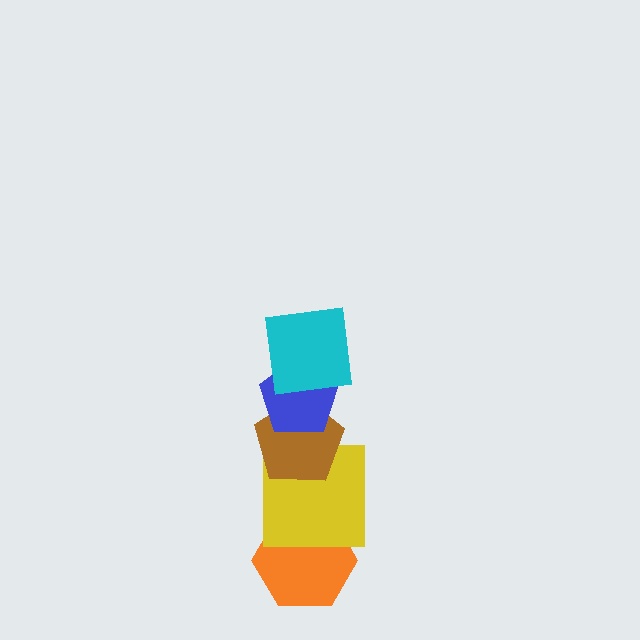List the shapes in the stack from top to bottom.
From top to bottom: the cyan square, the blue pentagon, the brown pentagon, the yellow square, the orange hexagon.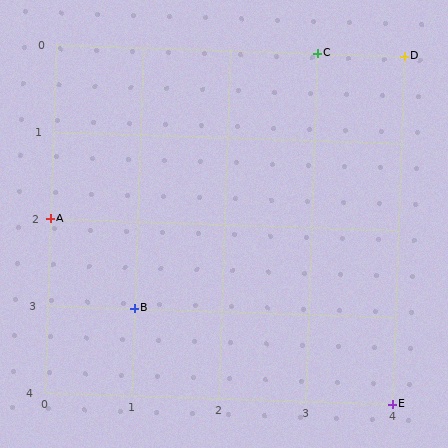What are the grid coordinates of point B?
Point B is at grid coordinates (1, 3).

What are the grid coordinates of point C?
Point C is at grid coordinates (3, 0).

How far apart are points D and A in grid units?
Points D and A are 4 columns and 2 rows apart (about 4.5 grid units diagonally).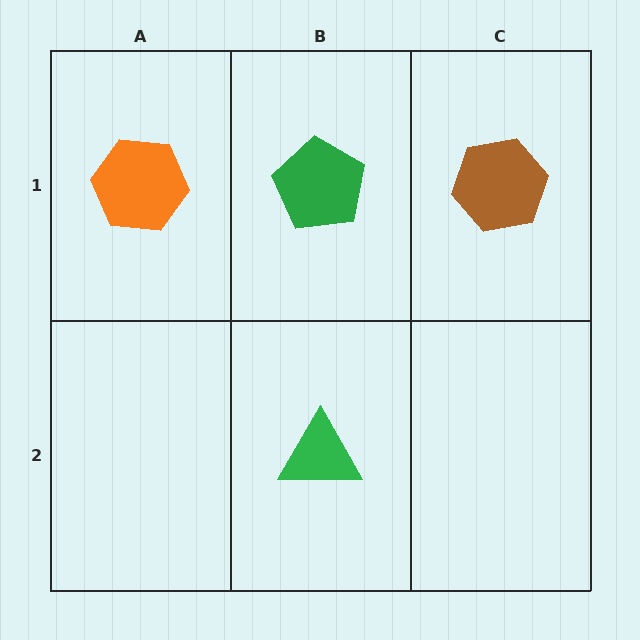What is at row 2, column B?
A green triangle.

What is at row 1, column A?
An orange hexagon.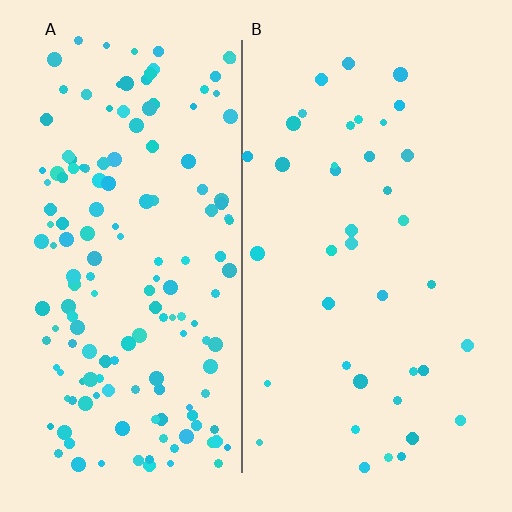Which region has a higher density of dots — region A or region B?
A (the left).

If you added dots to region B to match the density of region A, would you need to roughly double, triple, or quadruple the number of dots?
Approximately quadruple.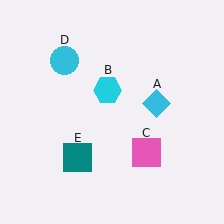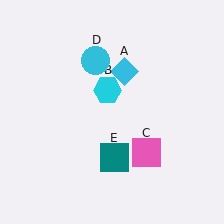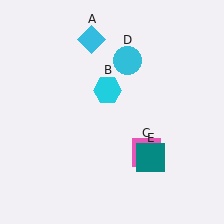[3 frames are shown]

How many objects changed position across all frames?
3 objects changed position: cyan diamond (object A), cyan circle (object D), teal square (object E).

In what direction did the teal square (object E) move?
The teal square (object E) moved right.